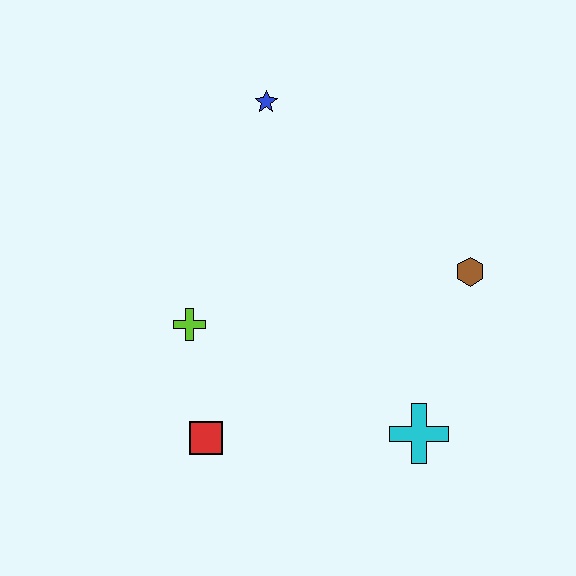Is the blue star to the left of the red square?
No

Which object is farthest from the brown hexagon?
The red square is farthest from the brown hexagon.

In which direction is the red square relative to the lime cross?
The red square is below the lime cross.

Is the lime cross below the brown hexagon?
Yes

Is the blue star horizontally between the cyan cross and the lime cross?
Yes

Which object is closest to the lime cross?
The red square is closest to the lime cross.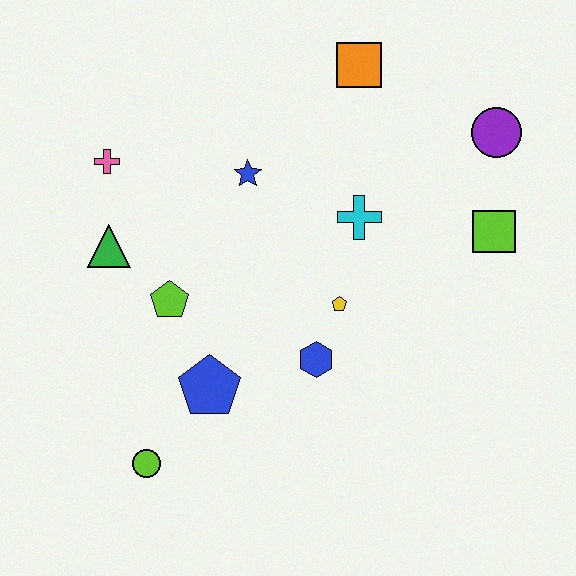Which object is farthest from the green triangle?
The purple circle is farthest from the green triangle.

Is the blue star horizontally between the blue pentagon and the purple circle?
Yes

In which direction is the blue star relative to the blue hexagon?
The blue star is above the blue hexagon.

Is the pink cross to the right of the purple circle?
No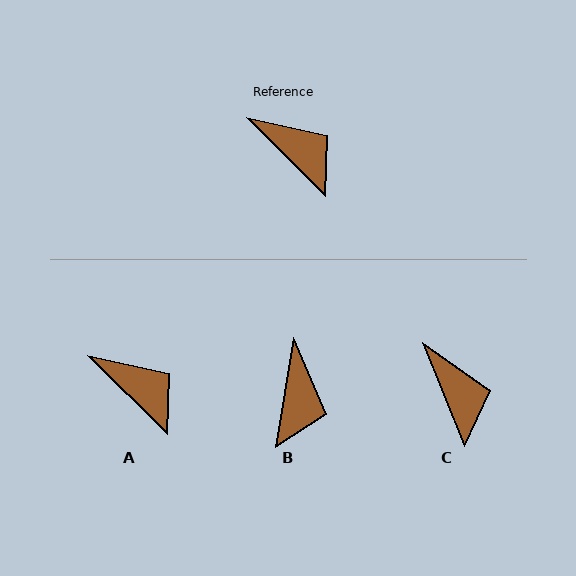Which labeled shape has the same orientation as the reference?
A.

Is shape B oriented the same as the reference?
No, it is off by about 54 degrees.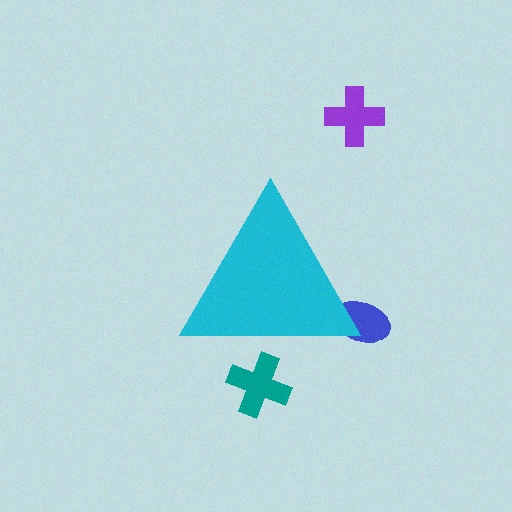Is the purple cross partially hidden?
No, the purple cross is fully visible.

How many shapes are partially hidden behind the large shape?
2 shapes are partially hidden.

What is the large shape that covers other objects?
A cyan triangle.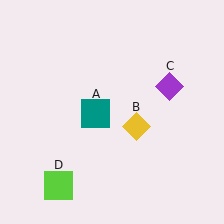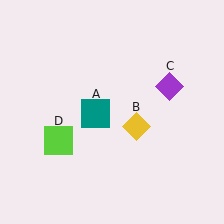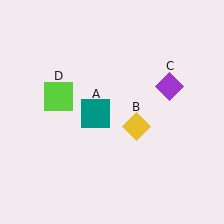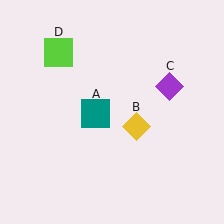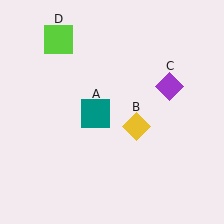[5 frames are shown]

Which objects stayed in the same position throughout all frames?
Teal square (object A) and yellow diamond (object B) and purple diamond (object C) remained stationary.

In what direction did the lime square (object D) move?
The lime square (object D) moved up.